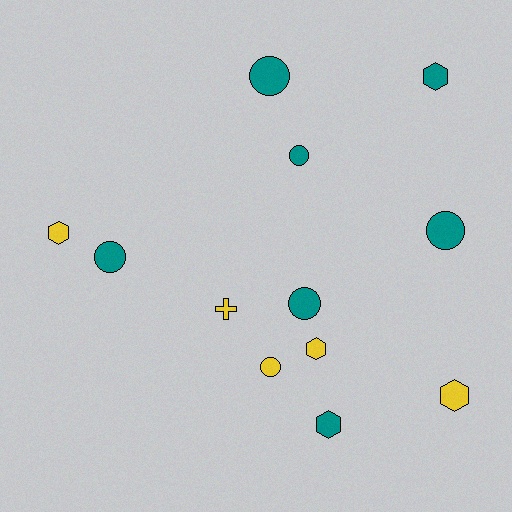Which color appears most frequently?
Teal, with 7 objects.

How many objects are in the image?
There are 12 objects.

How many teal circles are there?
There are 5 teal circles.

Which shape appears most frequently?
Circle, with 6 objects.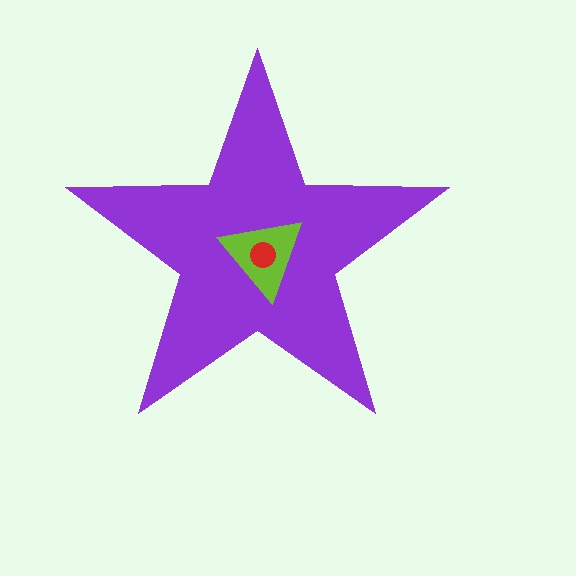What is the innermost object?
The red circle.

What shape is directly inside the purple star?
The lime triangle.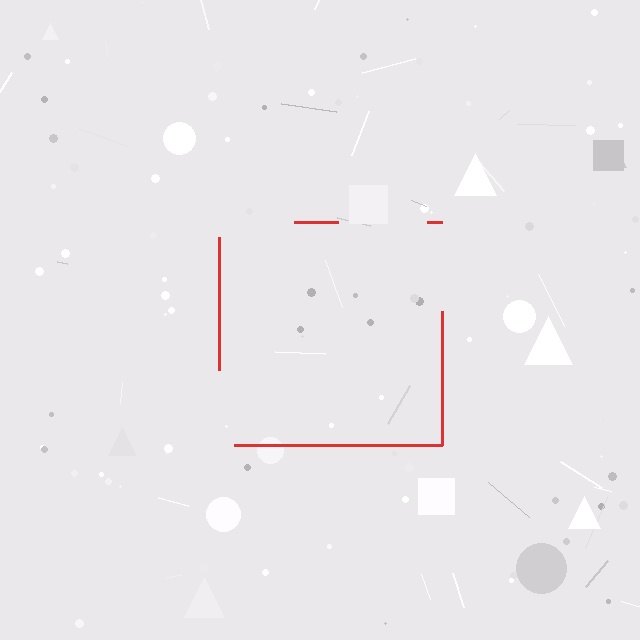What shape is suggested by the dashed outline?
The dashed outline suggests a square.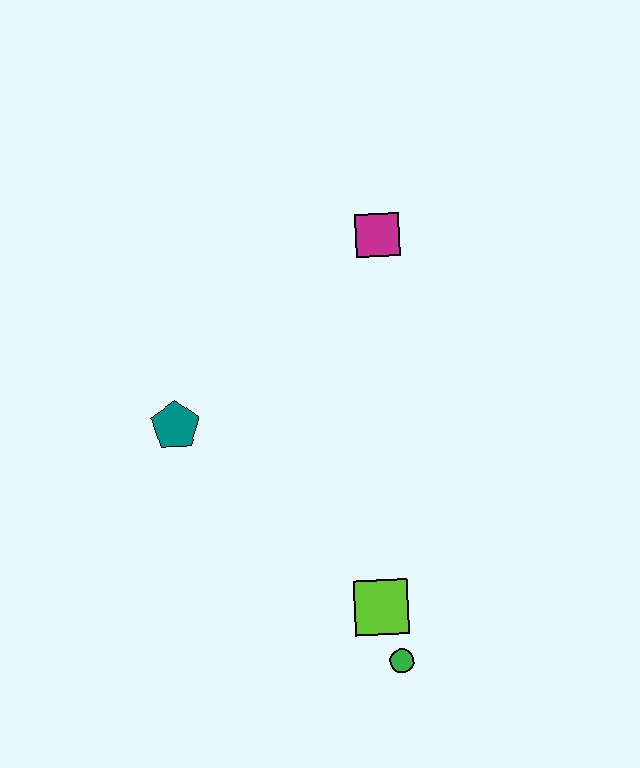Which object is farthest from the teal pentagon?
The green circle is farthest from the teal pentagon.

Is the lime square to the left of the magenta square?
Yes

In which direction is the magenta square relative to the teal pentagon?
The magenta square is to the right of the teal pentagon.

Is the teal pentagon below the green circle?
No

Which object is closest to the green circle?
The lime square is closest to the green circle.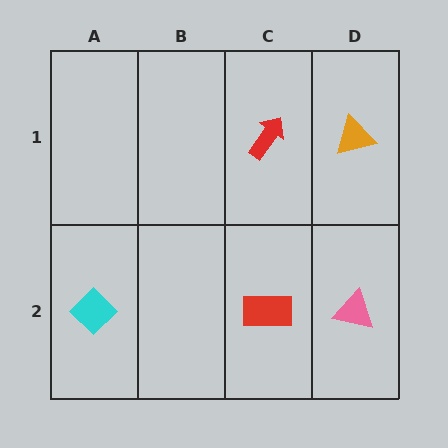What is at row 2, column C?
A red rectangle.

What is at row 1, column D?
An orange triangle.